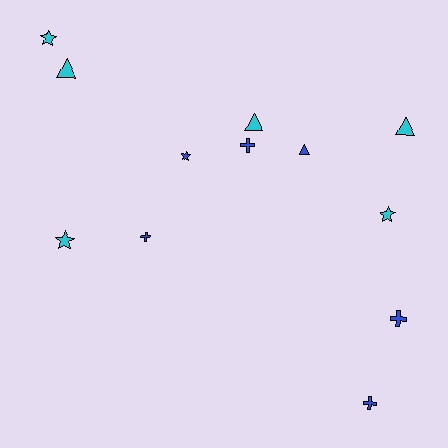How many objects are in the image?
There are 12 objects.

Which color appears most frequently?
Blue, with 6 objects.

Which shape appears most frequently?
Star, with 4 objects.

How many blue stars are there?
There is 1 blue star.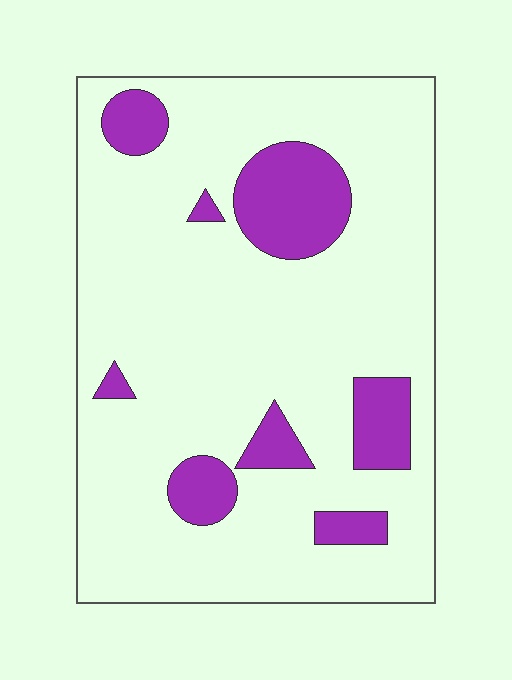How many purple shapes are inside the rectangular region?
8.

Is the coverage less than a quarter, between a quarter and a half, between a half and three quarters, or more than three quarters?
Less than a quarter.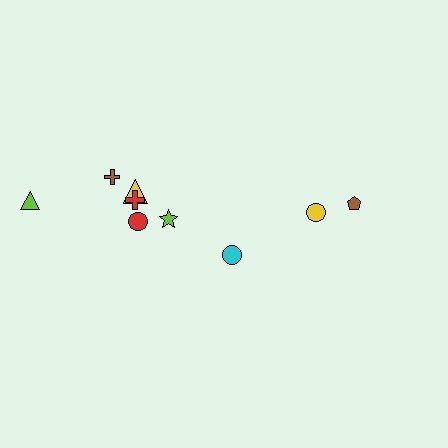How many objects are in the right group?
There are 3 objects.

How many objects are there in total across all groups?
There are 9 objects.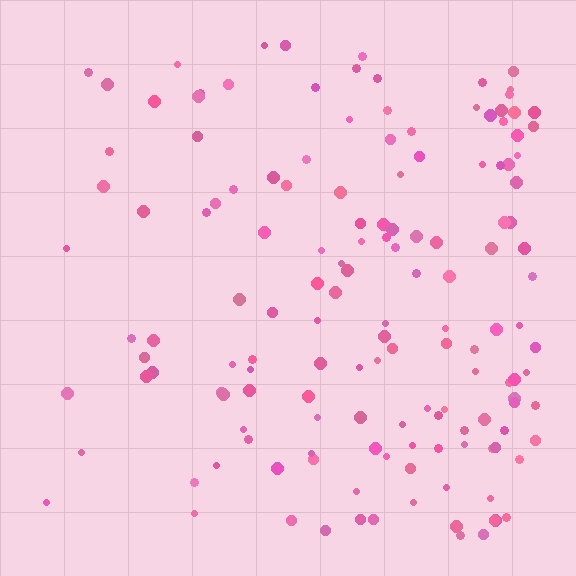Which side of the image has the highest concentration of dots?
The right.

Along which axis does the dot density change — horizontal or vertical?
Horizontal.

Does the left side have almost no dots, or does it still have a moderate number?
Still a moderate number, just noticeably fewer than the right.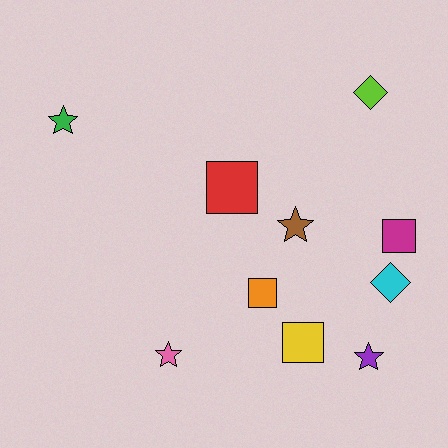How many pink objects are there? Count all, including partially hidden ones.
There is 1 pink object.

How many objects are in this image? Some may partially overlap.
There are 10 objects.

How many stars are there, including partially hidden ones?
There are 4 stars.